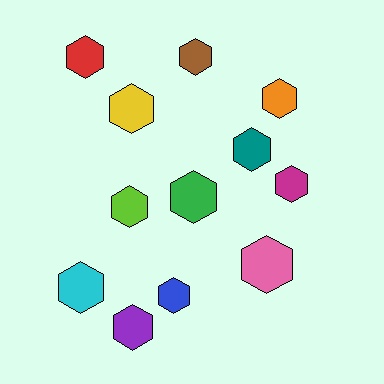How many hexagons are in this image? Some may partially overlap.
There are 12 hexagons.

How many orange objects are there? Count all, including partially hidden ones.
There is 1 orange object.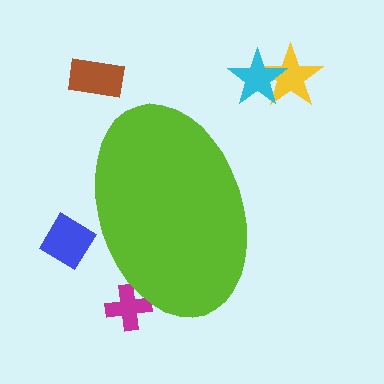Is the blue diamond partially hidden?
Yes, the blue diamond is partially hidden behind the lime ellipse.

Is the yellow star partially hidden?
No, the yellow star is fully visible.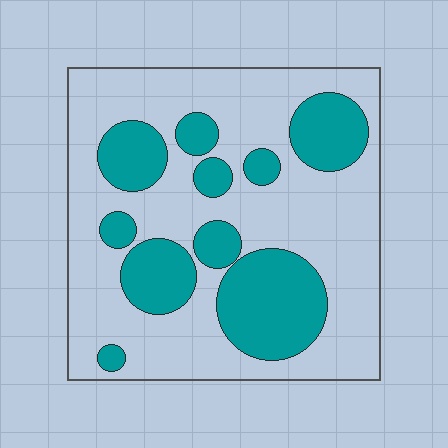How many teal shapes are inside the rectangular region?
10.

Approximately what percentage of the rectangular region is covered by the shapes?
Approximately 30%.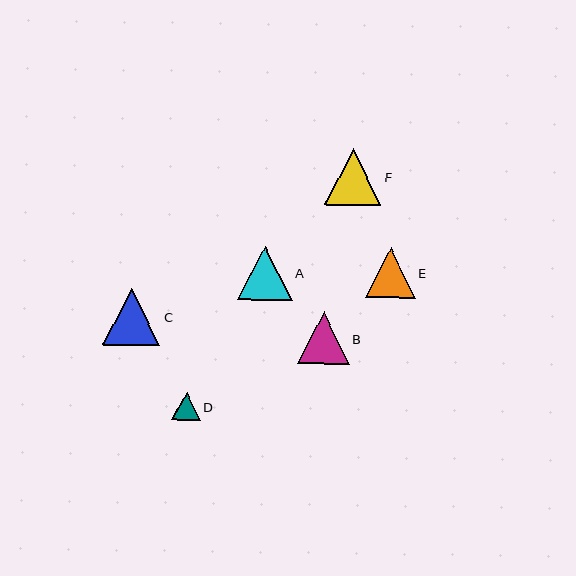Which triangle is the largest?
Triangle C is the largest with a size of approximately 57 pixels.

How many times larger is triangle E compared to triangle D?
Triangle E is approximately 1.7 times the size of triangle D.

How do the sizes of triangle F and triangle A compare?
Triangle F and triangle A are approximately the same size.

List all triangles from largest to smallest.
From largest to smallest: C, F, A, B, E, D.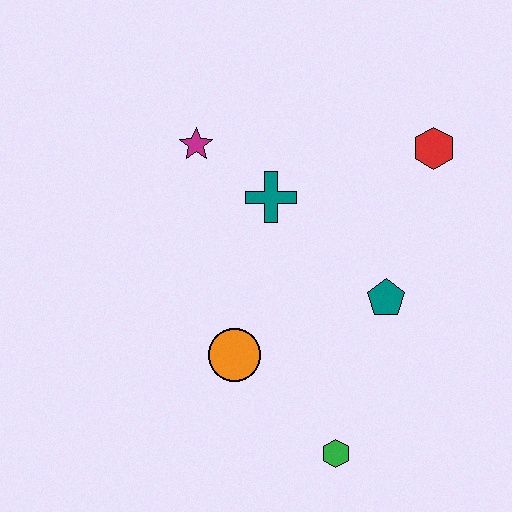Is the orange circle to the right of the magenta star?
Yes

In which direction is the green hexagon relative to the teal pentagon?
The green hexagon is below the teal pentagon.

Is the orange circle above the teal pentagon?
No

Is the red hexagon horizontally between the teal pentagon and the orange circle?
No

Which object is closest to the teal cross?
The magenta star is closest to the teal cross.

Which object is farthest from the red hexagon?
The green hexagon is farthest from the red hexagon.